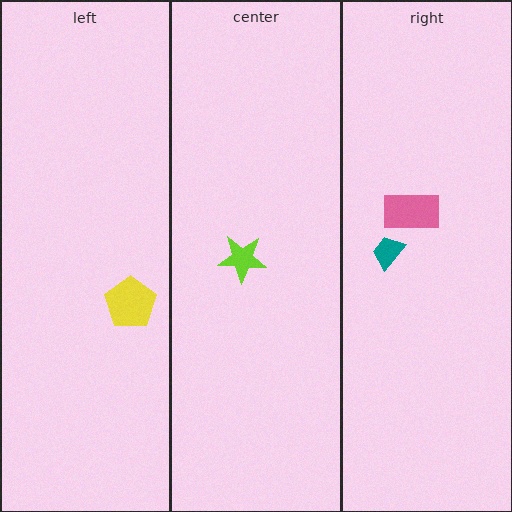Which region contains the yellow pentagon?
The left region.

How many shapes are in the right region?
2.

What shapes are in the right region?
The teal trapezoid, the pink rectangle.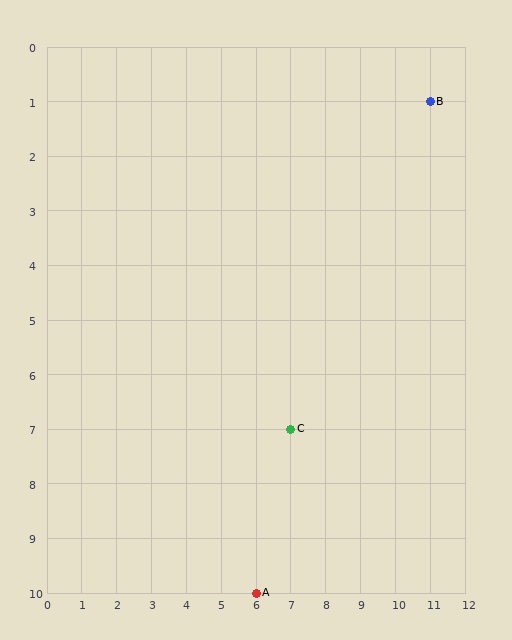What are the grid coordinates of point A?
Point A is at grid coordinates (6, 10).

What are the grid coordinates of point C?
Point C is at grid coordinates (7, 7).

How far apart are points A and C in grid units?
Points A and C are 1 column and 3 rows apart (about 3.2 grid units diagonally).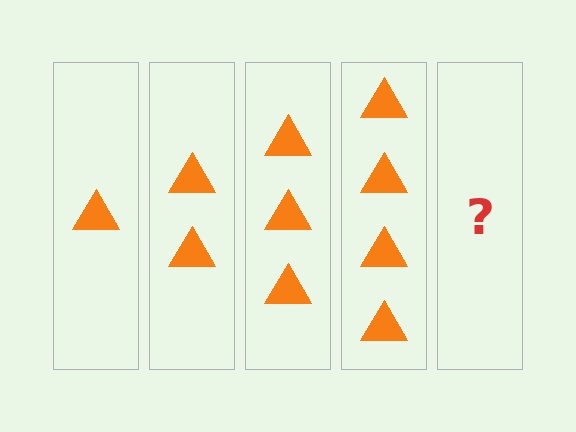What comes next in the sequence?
The next element should be 5 triangles.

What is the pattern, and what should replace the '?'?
The pattern is that each step adds one more triangle. The '?' should be 5 triangles.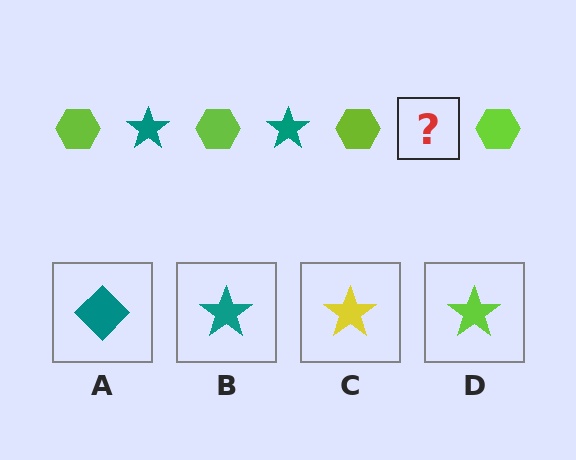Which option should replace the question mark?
Option B.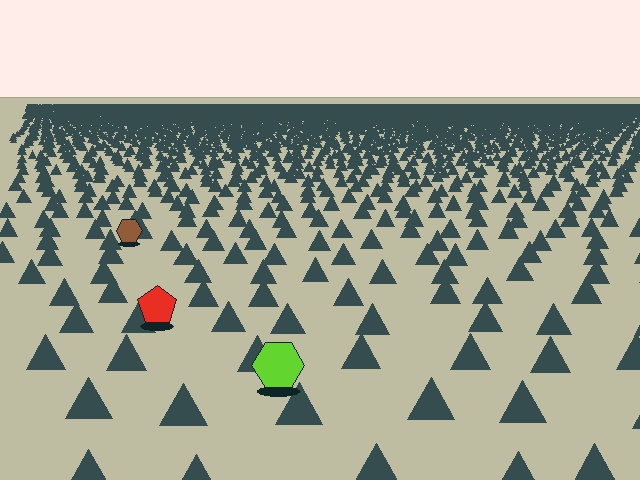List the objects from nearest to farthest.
From nearest to farthest: the lime hexagon, the red pentagon, the brown hexagon.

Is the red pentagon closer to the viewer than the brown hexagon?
Yes. The red pentagon is closer — you can tell from the texture gradient: the ground texture is coarser near it.